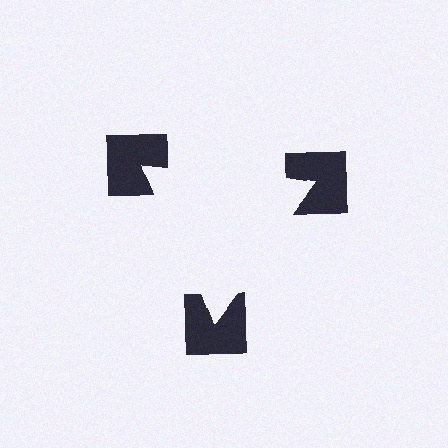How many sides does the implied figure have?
3 sides.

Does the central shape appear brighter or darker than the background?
It typically appears slightly brighter than the background, even though no actual brightness change is drawn.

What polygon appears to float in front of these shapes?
An illusory triangle — its edges are inferred from the aligned wedge cuts in the notched squares, not physically drawn.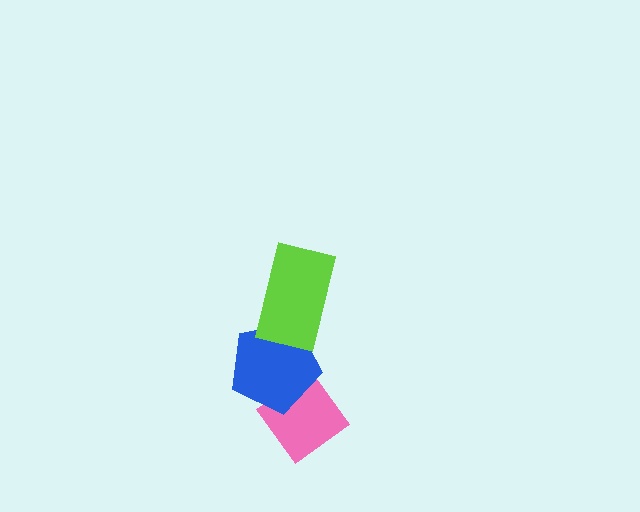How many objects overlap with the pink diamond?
1 object overlaps with the pink diamond.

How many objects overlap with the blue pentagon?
2 objects overlap with the blue pentagon.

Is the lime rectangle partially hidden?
No, no other shape covers it.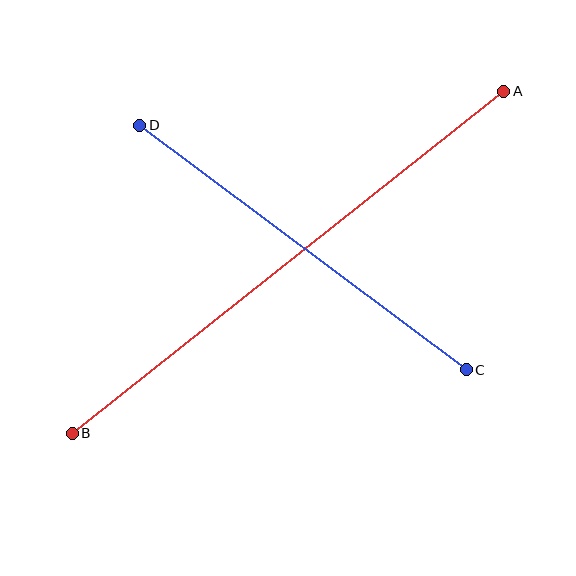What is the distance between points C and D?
The distance is approximately 408 pixels.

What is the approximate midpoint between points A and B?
The midpoint is at approximately (288, 262) pixels.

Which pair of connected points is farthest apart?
Points A and B are farthest apart.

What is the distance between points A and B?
The distance is approximately 550 pixels.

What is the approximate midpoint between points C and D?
The midpoint is at approximately (303, 248) pixels.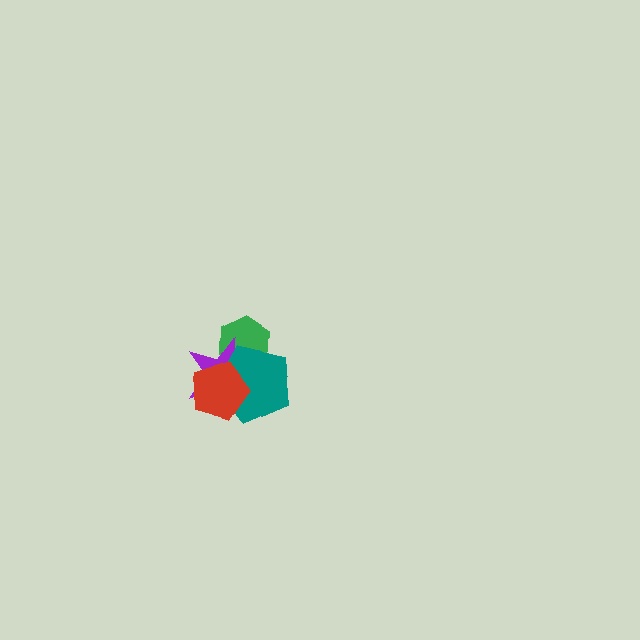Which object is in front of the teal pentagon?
The red pentagon is in front of the teal pentagon.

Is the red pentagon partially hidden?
No, no other shape covers it.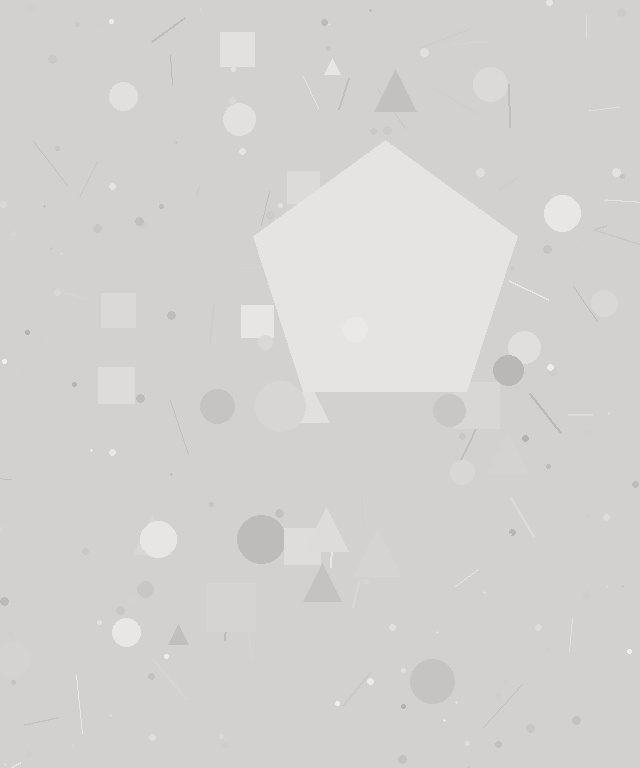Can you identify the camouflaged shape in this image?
The camouflaged shape is a pentagon.